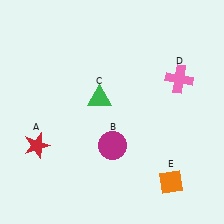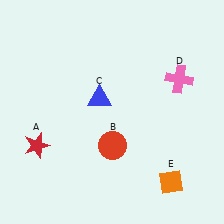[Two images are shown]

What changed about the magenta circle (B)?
In Image 1, B is magenta. In Image 2, it changed to red.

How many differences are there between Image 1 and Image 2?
There are 2 differences between the two images.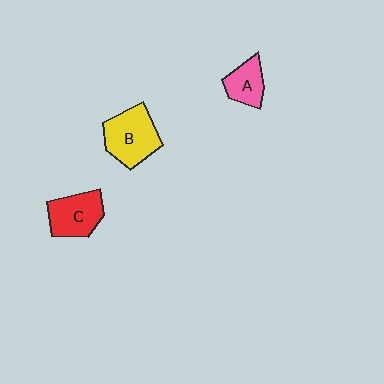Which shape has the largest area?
Shape B (yellow).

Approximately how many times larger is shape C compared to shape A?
Approximately 1.4 times.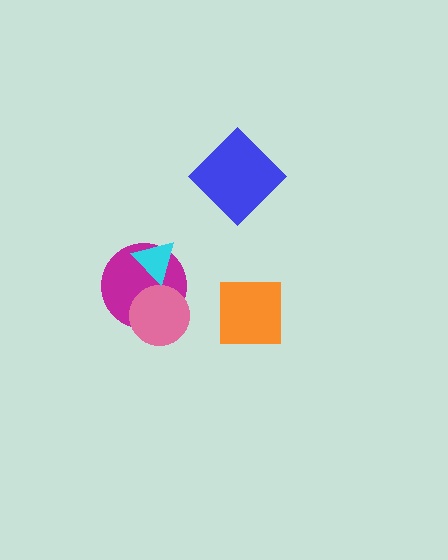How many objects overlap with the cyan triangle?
1 object overlaps with the cyan triangle.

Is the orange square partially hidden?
No, no other shape covers it.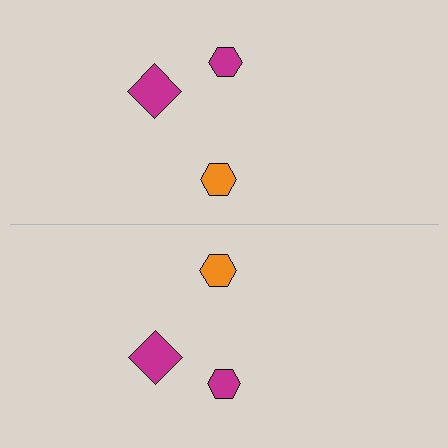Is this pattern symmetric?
Yes, this pattern has bilateral (reflection) symmetry.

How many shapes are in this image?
There are 6 shapes in this image.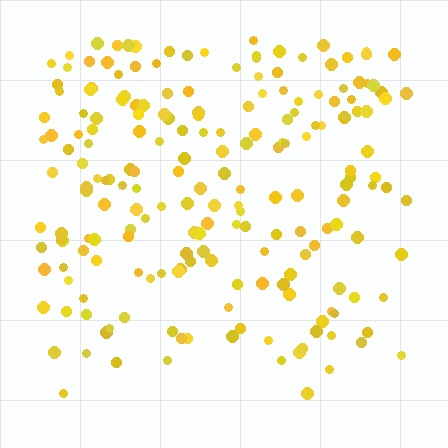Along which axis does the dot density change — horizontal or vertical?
Vertical.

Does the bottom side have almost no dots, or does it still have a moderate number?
Still a moderate number, just noticeably fewer than the top.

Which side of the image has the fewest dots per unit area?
The bottom.